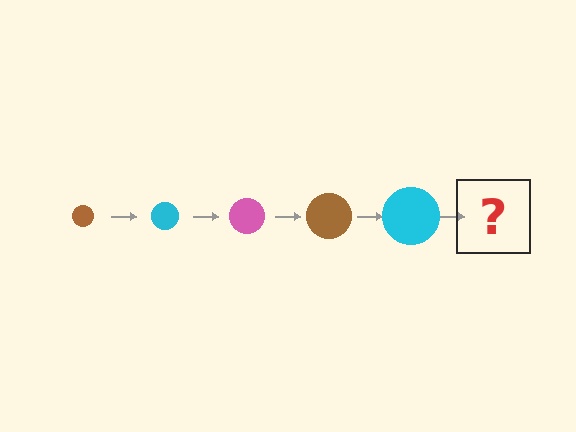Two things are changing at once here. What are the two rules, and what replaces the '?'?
The two rules are that the circle grows larger each step and the color cycles through brown, cyan, and pink. The '?' should be a pink circle, larger than the previous one.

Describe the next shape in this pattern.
It should be a pink circle, larger than the previous one.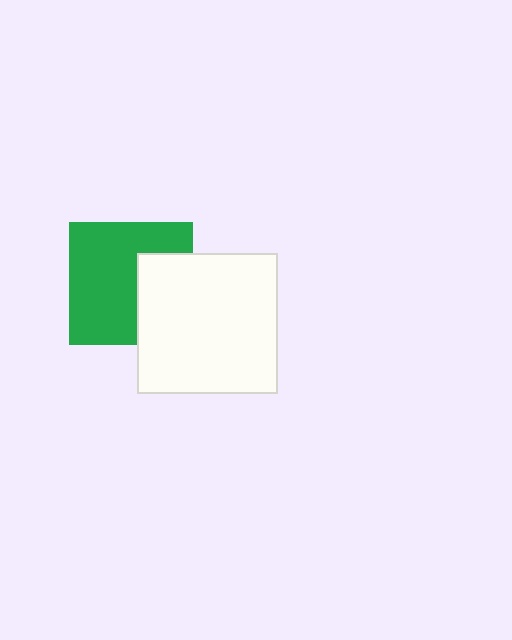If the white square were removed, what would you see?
You would see the complete green square.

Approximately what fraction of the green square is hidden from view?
Roughly 34% of the green square is hidden behind the white square.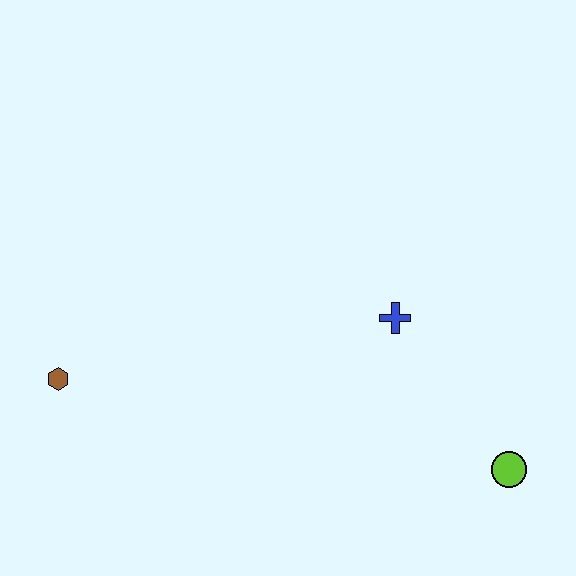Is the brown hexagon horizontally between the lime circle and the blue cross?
No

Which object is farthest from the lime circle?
The brown hexagon is farthest from the lime circle.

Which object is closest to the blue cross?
The lime circle is closest to the blue cross.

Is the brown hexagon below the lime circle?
No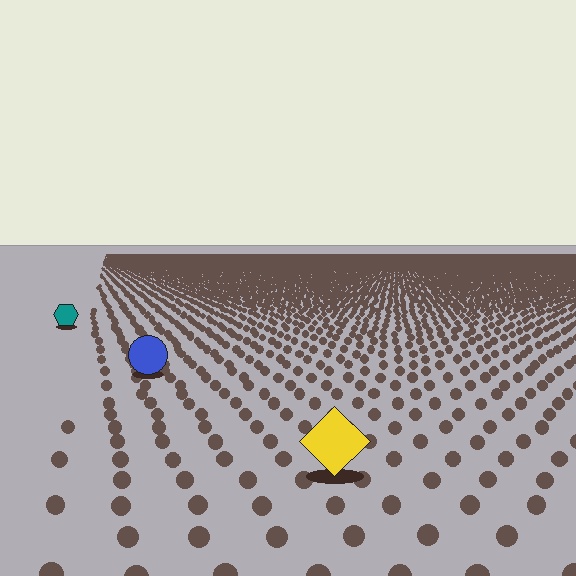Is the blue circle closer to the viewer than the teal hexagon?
Yes. The blue circle is closer — you can tell from the texture gradient: the ground texture is coarser near it.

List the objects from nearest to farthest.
From nearest to farthest: the yellow diamond, the blue circle, the teal hexagon.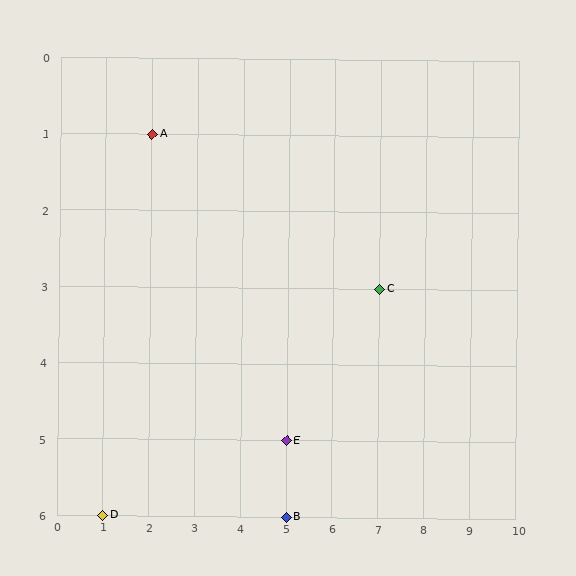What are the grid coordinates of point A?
Point A is at grid coordinates (2, 1).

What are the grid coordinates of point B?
Point B is at grid coordinates (5, 6).